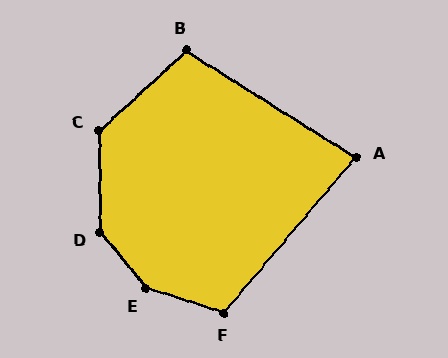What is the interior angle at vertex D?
Approximately 142 degrees (obtuse).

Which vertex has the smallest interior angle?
A, at approximately 82 degrees.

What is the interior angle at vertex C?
Approximately 132 degrees (obtuse).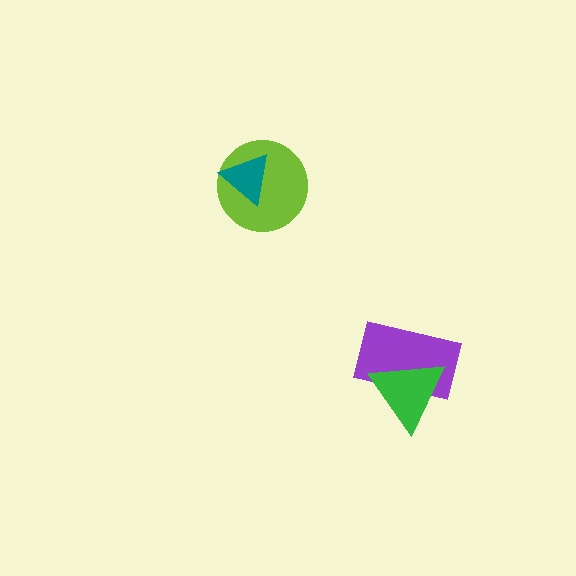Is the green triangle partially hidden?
No, no other shape covers it.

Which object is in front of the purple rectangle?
The green triangle is in front of the purple rectangle.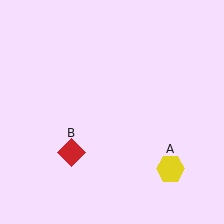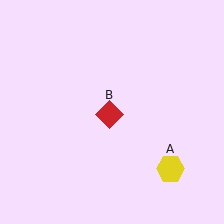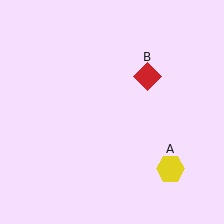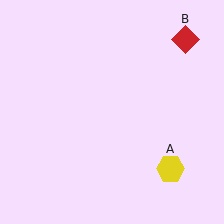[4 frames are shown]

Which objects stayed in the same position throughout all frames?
Yellow hexagon (object A) remained stationary.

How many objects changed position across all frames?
1 object changed position: red diamond (object B).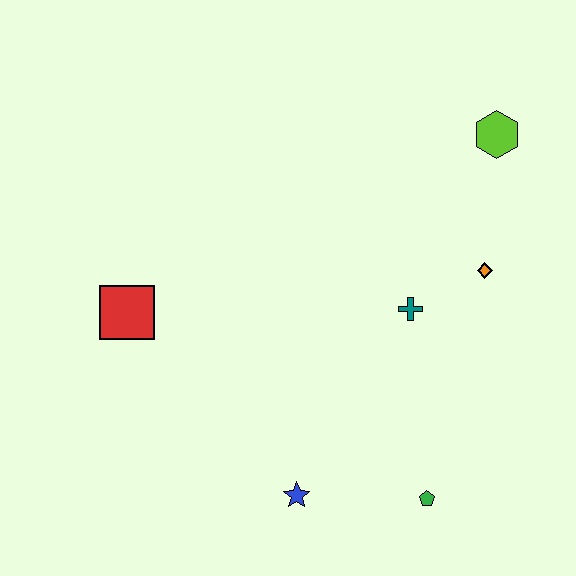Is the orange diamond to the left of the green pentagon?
No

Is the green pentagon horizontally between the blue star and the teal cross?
No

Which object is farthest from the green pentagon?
The lime hexagon is farthest from the green pentagon.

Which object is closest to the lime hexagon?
The orange diamond is closest to the lime hexagon.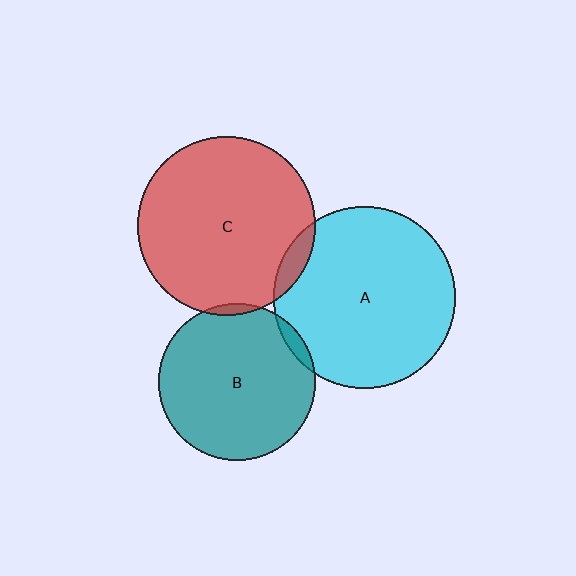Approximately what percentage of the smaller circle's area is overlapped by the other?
Approximately 5%.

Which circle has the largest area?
Circle A (cyan).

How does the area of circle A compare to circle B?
Approximately 1.4 times.